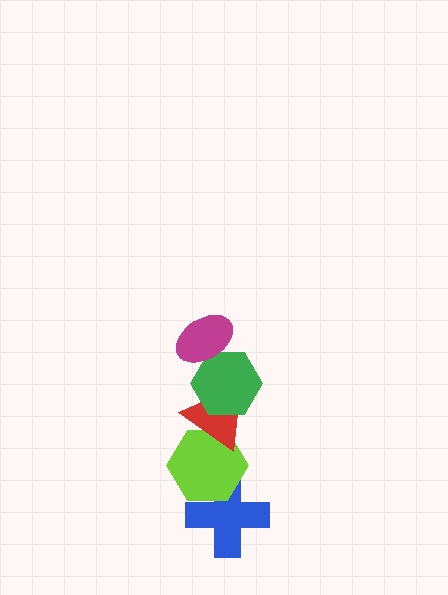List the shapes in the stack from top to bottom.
From top to bottom: the magenta ellipse, the green hexagon, the red triangle, the lime hexagon, the blue cross.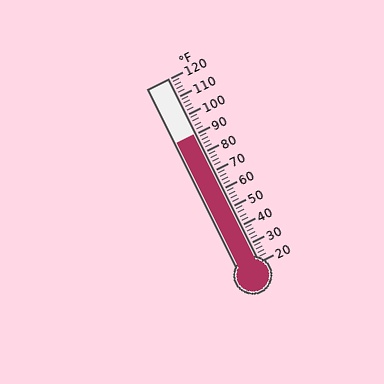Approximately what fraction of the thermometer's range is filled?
The thermometer is filled to approximately 70% of its range.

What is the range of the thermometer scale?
The thermometer scale ranges from 20°F to 120°F.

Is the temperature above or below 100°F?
The temperature is below 100°F.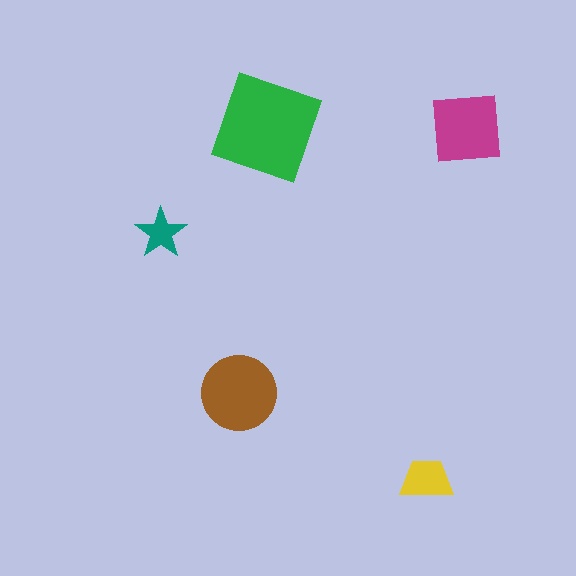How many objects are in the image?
There are 5 objects in the image.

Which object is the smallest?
The teal star.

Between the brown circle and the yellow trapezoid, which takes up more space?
The brown circle.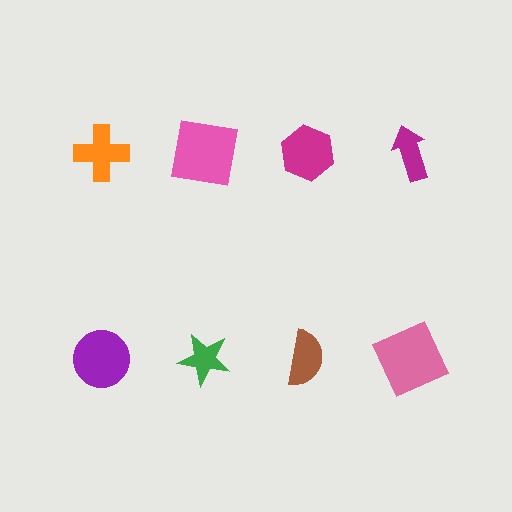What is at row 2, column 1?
A purple circle.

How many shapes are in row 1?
4 shapes.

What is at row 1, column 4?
A magenta arrow.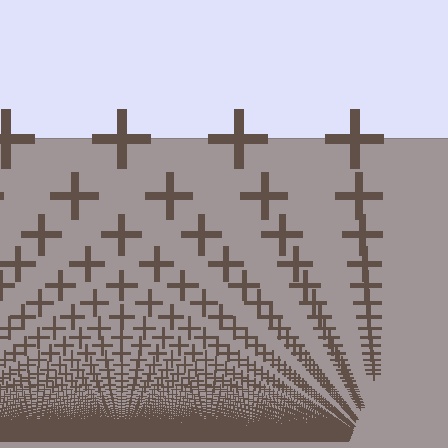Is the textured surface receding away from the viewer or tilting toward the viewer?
The surface appears to tilt toward the viewer. Texture elements get larger and sparser toward the top.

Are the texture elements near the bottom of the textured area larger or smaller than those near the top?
Smaller. The gradient is inverted — elements near the bottom are smaller and denser.